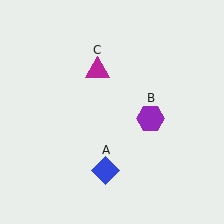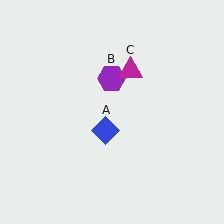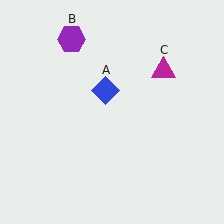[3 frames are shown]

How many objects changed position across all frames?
3 objects changed position: blue diamond (object A), purple hexagon (object B), magenta triangle (object C).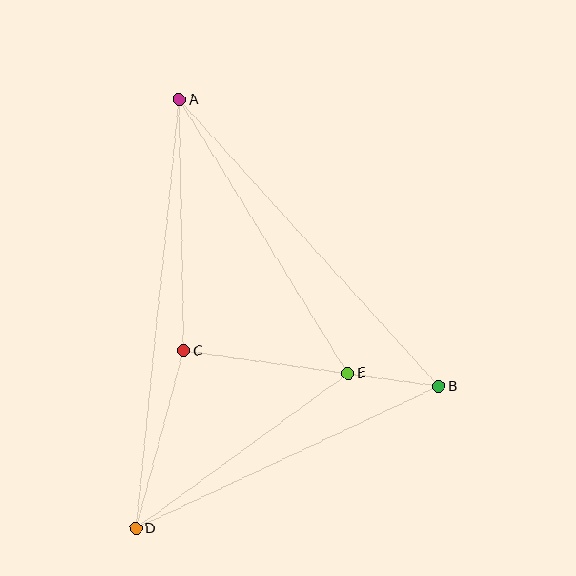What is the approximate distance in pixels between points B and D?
The distance between B and D is approximately 335 pixels.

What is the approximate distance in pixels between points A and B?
The distance between A and B is approximately 386 pixels.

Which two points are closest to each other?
Points B and E are closest to each other.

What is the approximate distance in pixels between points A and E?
The distance between A and E is approximately 321 pixels.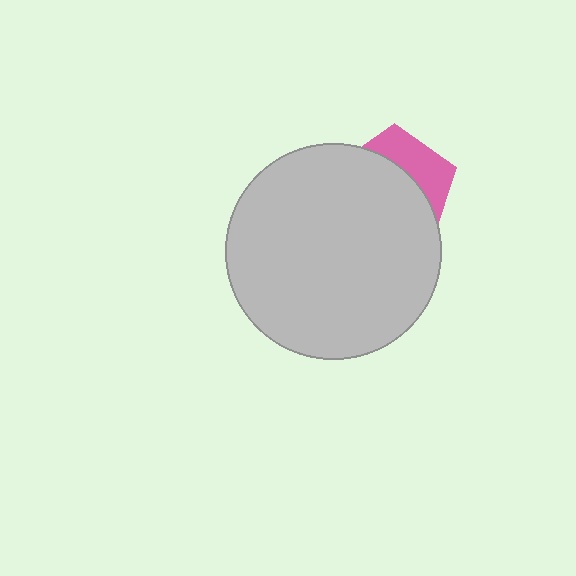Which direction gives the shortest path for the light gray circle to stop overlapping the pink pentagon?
Moving toward the lower-left gives the shortest separation.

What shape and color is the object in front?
The object in front is a light gray circle.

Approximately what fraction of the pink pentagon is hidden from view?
Roughly 68% of the pink pentagon is hidden behind the light gray circle.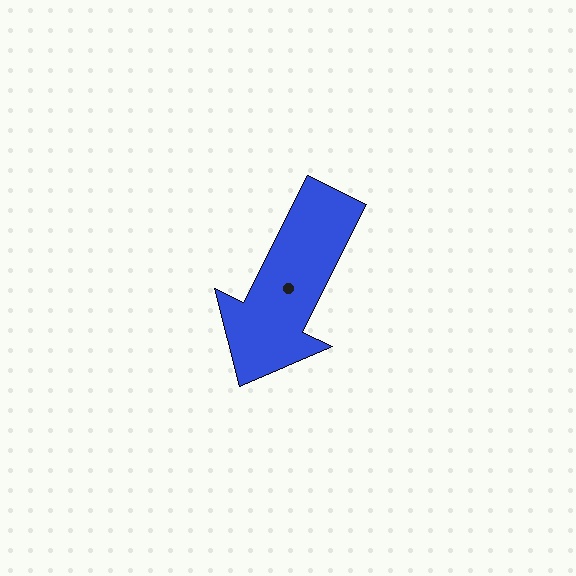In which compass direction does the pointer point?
Southwest.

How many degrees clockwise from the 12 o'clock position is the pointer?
Approximately 206 degrees.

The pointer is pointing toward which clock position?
Roughly 7 o'clock.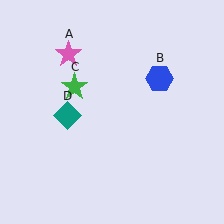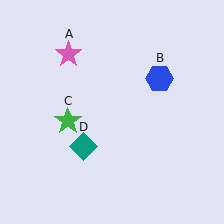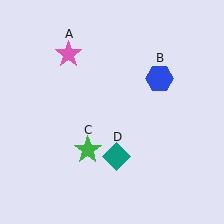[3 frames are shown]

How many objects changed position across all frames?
2 objects changed position: green star (object C), teal diamond (object D).